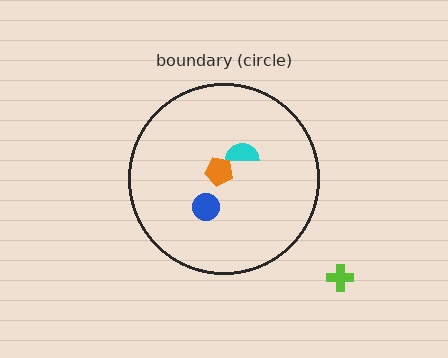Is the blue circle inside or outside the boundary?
Inside.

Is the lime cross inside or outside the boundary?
Outside.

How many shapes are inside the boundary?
3 inside, 1 outside.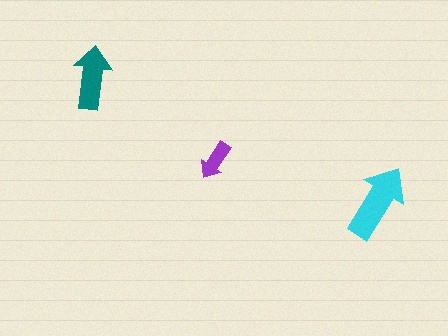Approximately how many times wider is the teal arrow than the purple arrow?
About 1.5 times wider.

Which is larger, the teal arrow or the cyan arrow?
The cyan one.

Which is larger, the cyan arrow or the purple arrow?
The cyan one.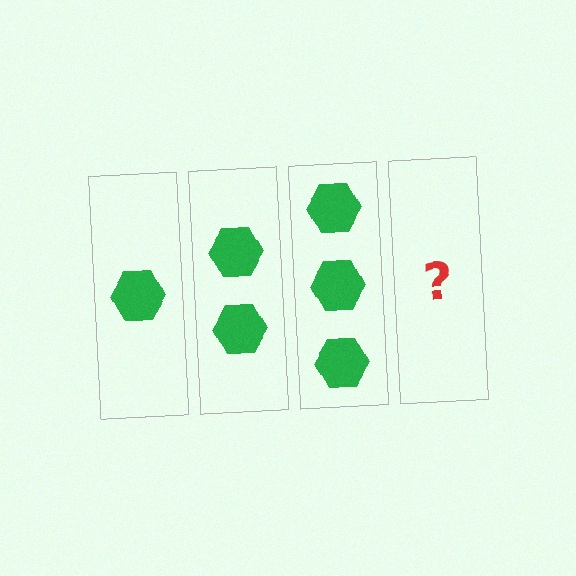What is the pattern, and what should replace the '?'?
The pattern is that each step adds one more hexagon. The '?' should be 4 hexagons.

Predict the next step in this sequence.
The next step is 4 hexagons.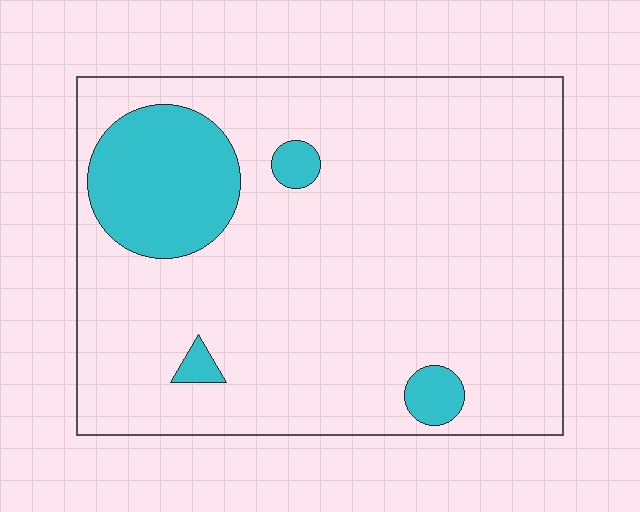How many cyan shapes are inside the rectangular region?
4.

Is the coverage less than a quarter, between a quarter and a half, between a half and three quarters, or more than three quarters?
Less than a quarter.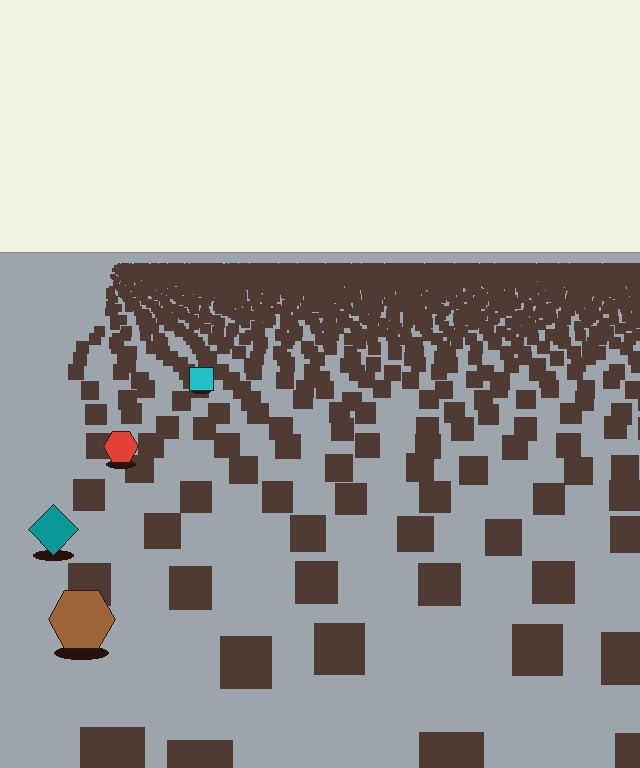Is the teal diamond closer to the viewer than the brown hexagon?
No. The brown hexagon is closer — you can tell from the texture gradient: the ground texture is coarser near it.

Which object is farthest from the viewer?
The cyan square is farthest from the viewer. It appears smaller and the ground texture around it is denser.